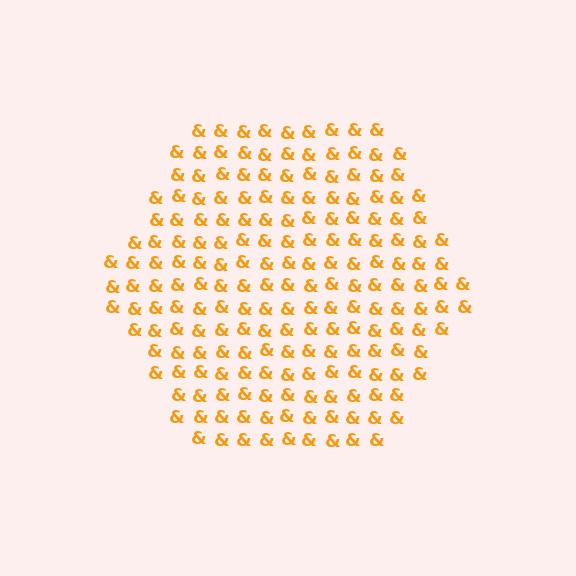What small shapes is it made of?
It is made of small ampersands.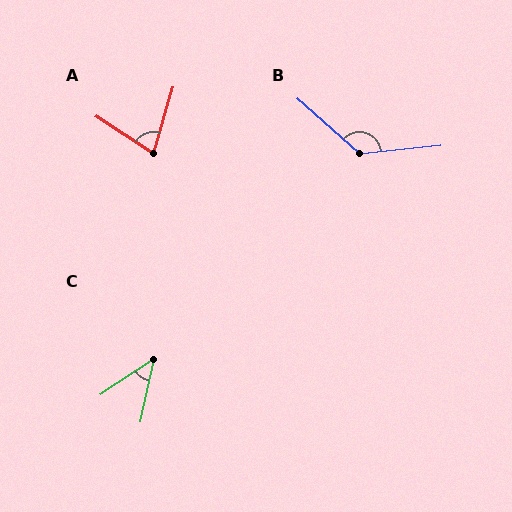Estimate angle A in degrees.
Approximately 73 degrees.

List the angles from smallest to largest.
C (44°), A (73°), B (132°).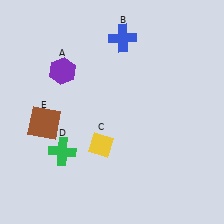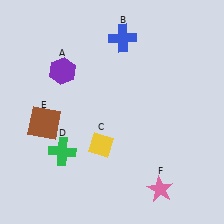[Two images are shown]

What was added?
A pink star (F) was added in Image 2.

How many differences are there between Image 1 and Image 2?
There is 1 difference between the two images.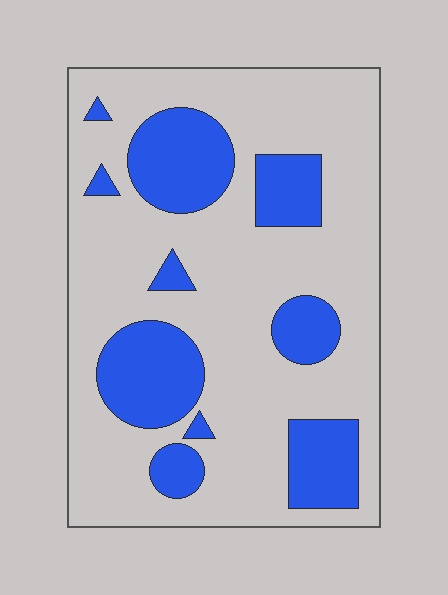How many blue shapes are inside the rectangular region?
10.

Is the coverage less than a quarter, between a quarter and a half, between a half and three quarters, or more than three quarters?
Between a quarter and a half.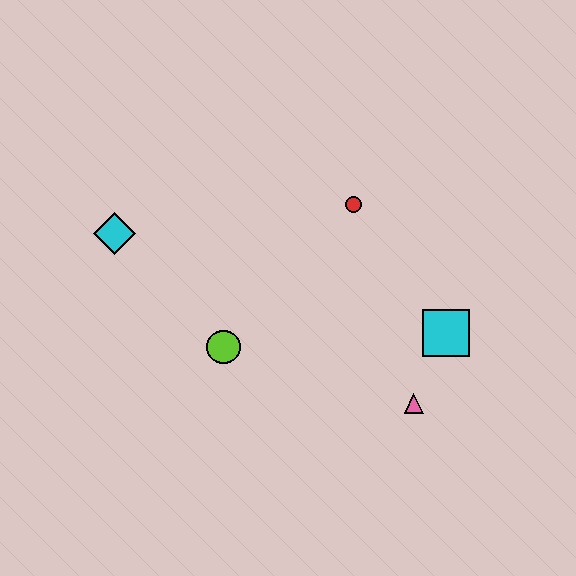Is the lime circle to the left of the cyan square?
Yes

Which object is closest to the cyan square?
The pink triangle is closest to the cyan square.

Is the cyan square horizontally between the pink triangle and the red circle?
No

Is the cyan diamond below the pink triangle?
No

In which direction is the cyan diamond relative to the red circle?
The cyan diamond is to the left of the red circle.